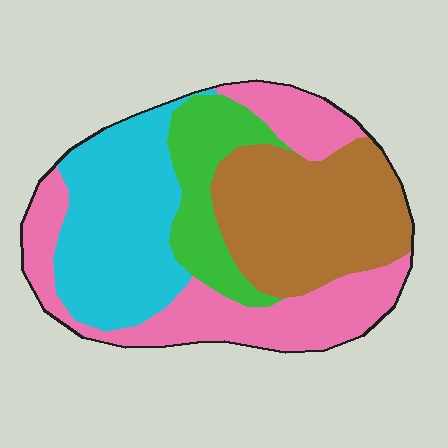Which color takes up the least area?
Green, at roughly 15%.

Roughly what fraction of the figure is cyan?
Cyan takes up between a sixth and a third of the figure.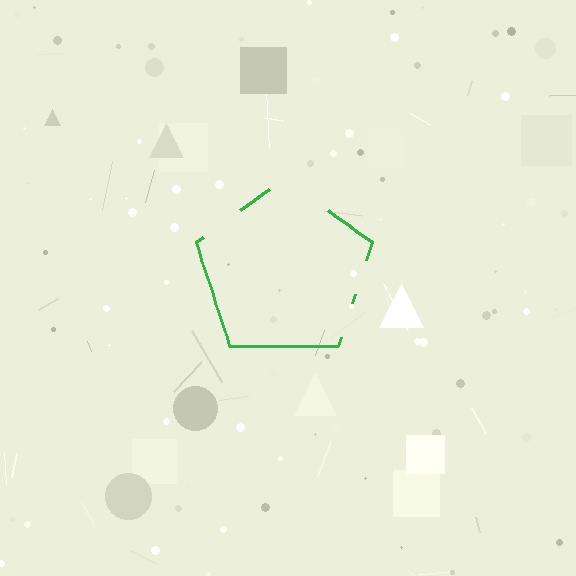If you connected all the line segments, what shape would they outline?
They would outline a pentagon.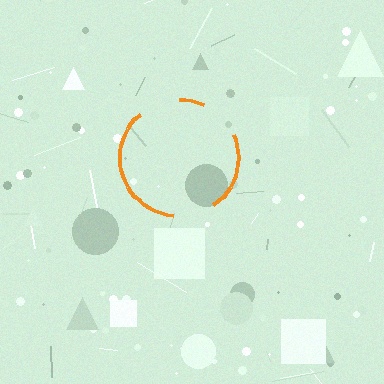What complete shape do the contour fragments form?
The contour fragments form a circle.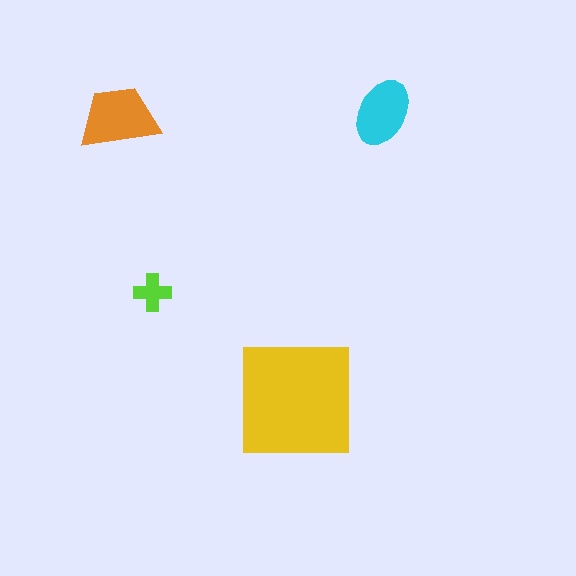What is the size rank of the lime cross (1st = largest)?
4th.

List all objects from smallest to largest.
The lime cross, the cyan ellipse, the orange trapezoid, the yellow square.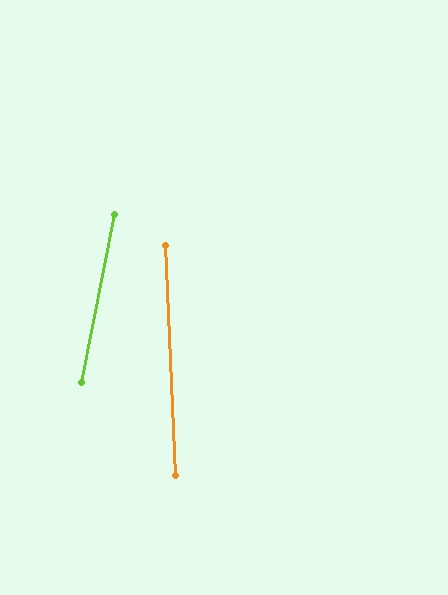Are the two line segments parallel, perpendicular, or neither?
Neither parallel nor perpendicular — they differ by about 13°.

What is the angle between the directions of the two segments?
Approximately 13 degrees.